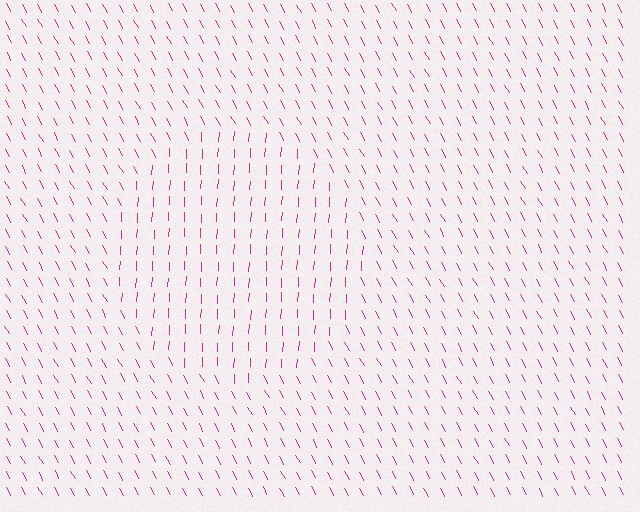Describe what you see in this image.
The image is filled with small magenta line segments. A circle region in the image has lines oriented differently from the surrounding lines, creating a visible texture boundary.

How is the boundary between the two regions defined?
The boundary is defined purely by a change in line orientation (approximately 32 degrees difference). All lines are the same color and thickness.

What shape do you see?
I see a circle.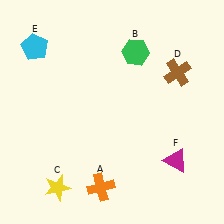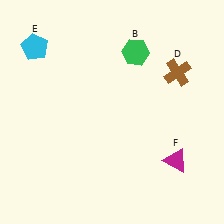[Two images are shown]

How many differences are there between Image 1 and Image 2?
There are 2 differences between the two images.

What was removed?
The orange cross (A), the yellow star (C) were removed in Image 2.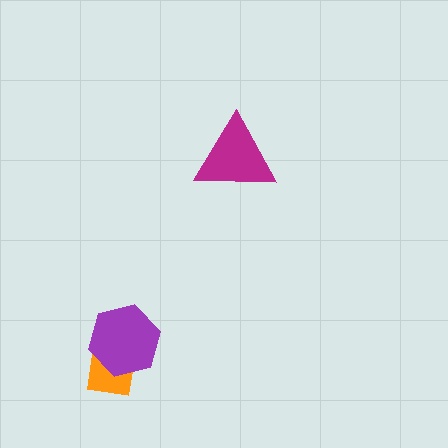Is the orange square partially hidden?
Yes, it is partially covered by another shape.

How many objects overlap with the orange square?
1 object overlaps with the orange square.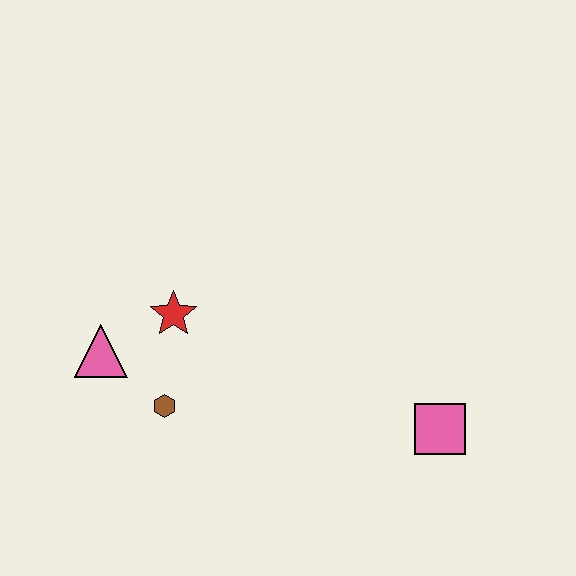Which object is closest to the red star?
The pink triangle is closest to the red star.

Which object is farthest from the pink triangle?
The pink square is farthest from the pink triangle.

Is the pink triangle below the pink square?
No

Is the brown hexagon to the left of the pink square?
Yes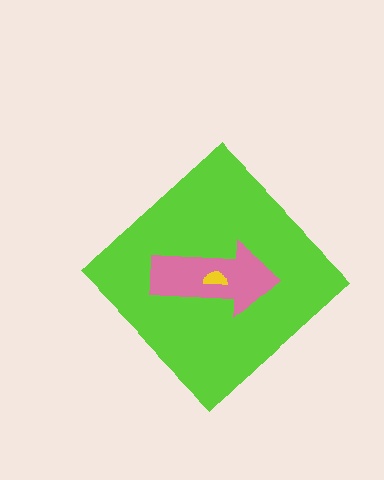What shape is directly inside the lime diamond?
The pink arrow.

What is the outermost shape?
The lime diamond.